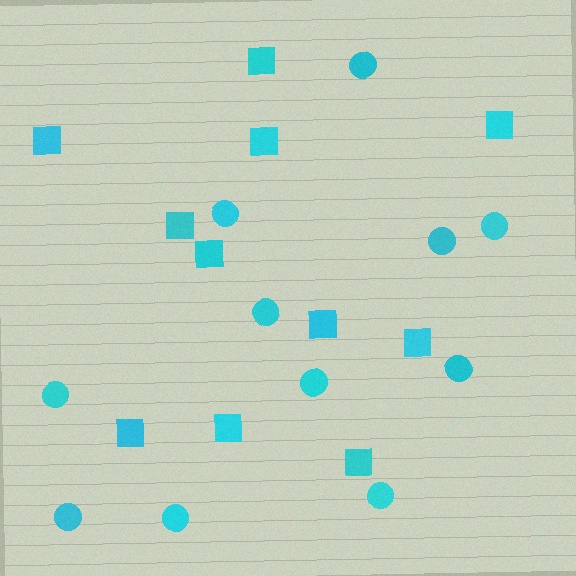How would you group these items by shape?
There are 2 groups: one group of squares (11) and one group of circles (11).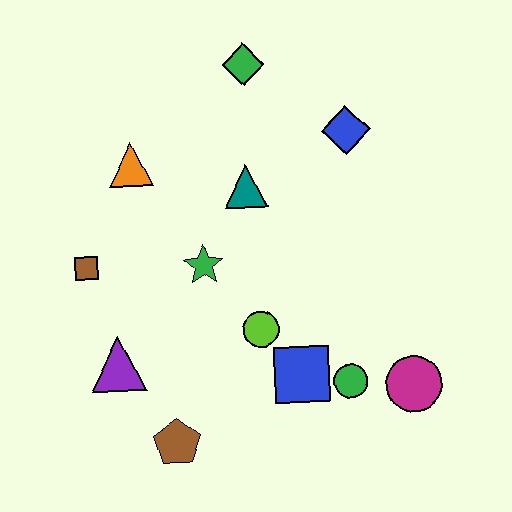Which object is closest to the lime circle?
The blue square is closest to the lime circle.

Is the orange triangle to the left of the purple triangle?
No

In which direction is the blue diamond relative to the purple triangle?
The blue diamond is to the right of the purple triangle.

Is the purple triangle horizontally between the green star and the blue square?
No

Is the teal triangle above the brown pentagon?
Yes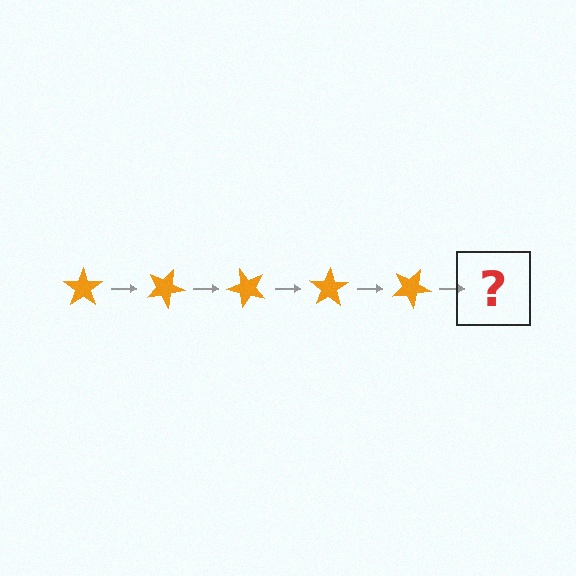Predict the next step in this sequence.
The next step is an orange star rotated 125 degrees.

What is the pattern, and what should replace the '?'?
The pattern is that the star rotates 25 degrees each step. The '?' should be an orange star rotated 125 degrees.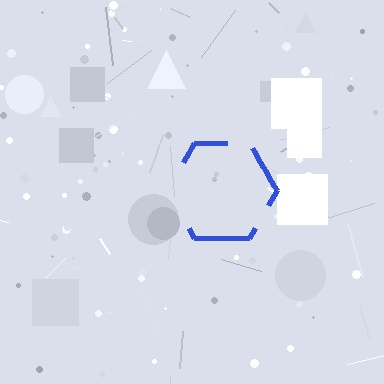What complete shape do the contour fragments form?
The contour fragments form a hexagon.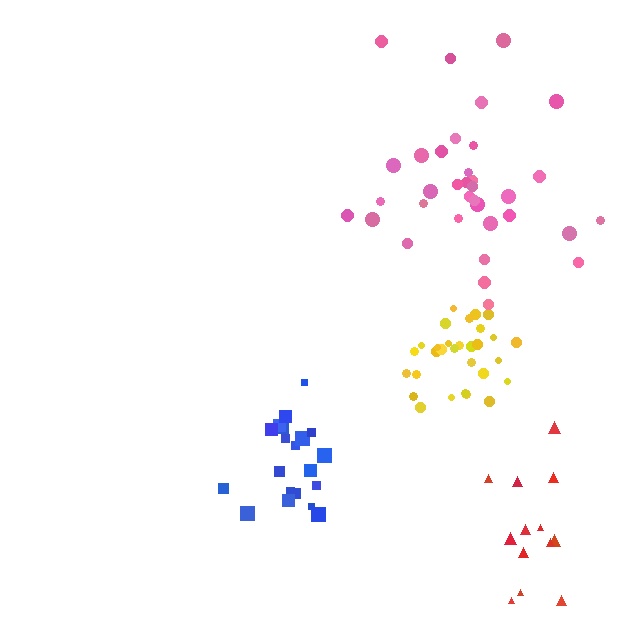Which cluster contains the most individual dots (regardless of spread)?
Pink (35).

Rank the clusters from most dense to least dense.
yellow, blue, pink, red.